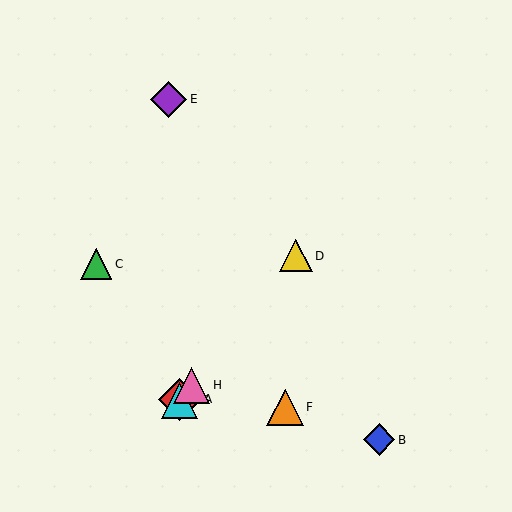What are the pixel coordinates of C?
Object C is at (96, 264).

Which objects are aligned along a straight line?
Objects A, D, G, H are aligned along a straight line.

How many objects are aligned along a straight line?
4 objects (A, D, G, H) are aligned along a straight line.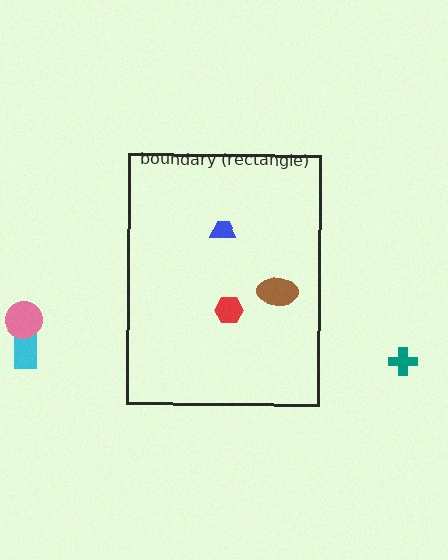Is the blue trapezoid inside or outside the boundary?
Inside.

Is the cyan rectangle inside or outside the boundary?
Outside.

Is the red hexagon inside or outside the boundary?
Inside.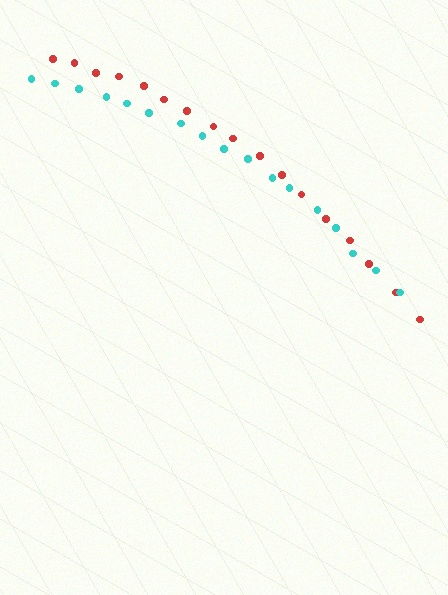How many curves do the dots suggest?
There are 2 distinct paths.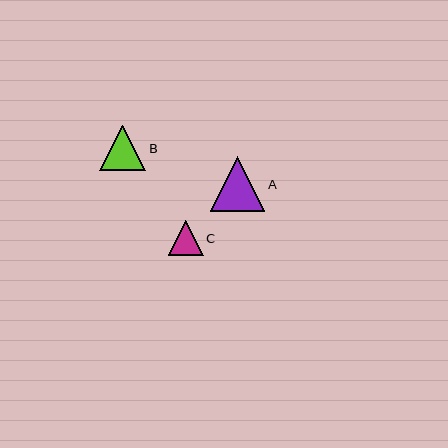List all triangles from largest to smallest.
From largest to smallest: A, B, C.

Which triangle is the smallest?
Triangle C is the smallest with a size of approximately 35 pixels.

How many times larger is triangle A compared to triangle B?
Triangle A is approximately 1.2 times the size of triangle B.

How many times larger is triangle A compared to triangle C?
Triangle A is approximately 1.6 times the size of triangle C.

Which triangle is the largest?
Triangle A is the largest with a size of approximately 54 pixels.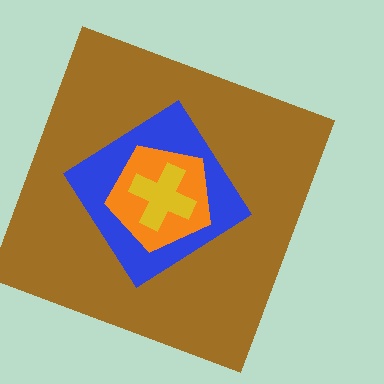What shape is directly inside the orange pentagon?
The yellow cross.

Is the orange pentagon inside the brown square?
Yes.